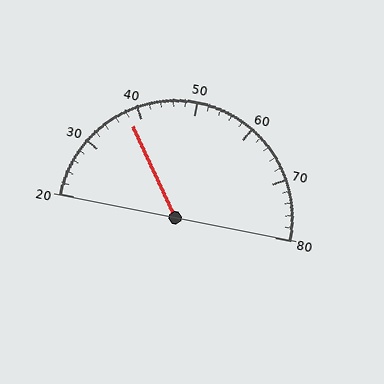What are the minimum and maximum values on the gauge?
The gauge ranges from 20 to 80.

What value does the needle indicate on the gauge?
The needle indicates approximately 38.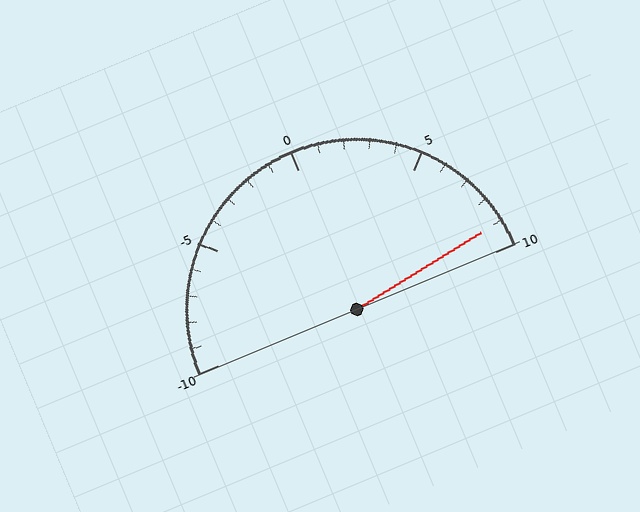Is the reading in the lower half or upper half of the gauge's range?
The reading is in the upper half of the range (-10 to 10).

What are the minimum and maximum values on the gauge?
The gauge ranges from -10 to 10.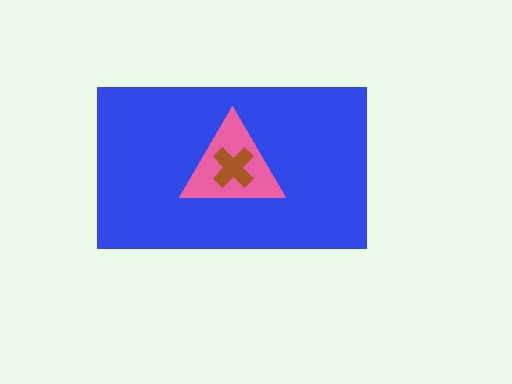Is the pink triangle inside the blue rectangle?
Yes.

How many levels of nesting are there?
3.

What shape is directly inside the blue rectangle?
The pink triangle.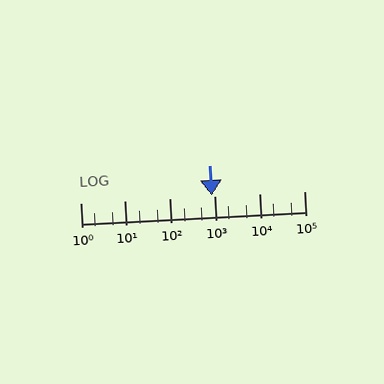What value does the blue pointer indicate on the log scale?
The pointer indicates approximately 860.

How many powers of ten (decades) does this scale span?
The scale spans 5 decades, from 1 to 100000.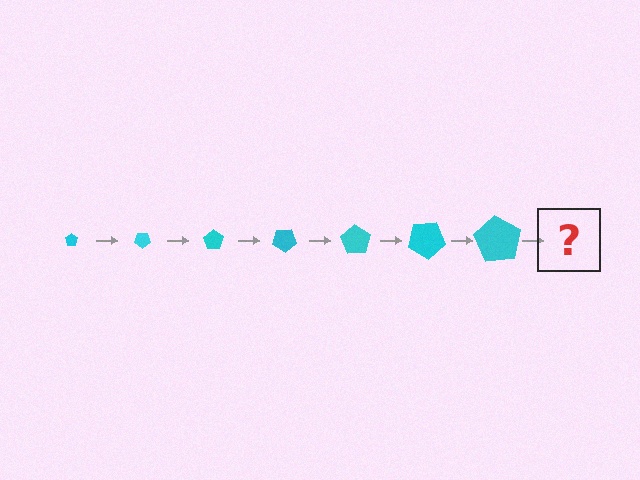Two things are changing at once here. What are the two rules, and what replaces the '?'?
The two rules are that the pentagon grows larger each step and it rotates 35 degrees each step. The '?' should be a pentagon, larger than the previous one and rotated 245 degrees from the start.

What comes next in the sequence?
The next element should be a pentagon, larger than the previous one and rotated 245 degrees from the start.